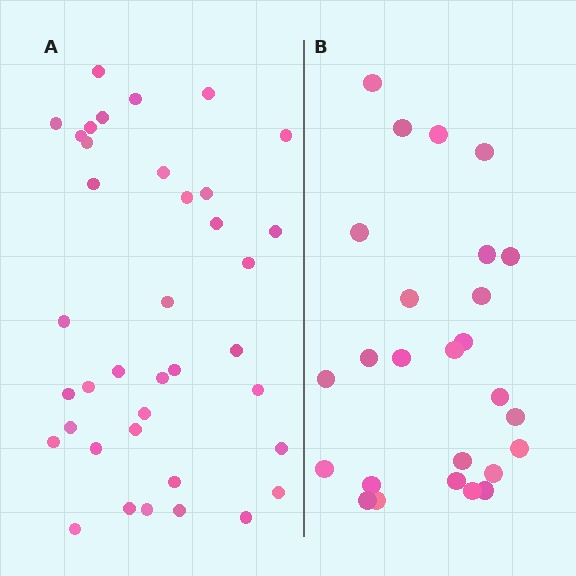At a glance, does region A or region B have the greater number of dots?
Region A (the left region) has more dots.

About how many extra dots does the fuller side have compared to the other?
Region A has roughly 12 or so more dots than region B.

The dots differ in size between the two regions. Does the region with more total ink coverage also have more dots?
No. Region B has more total ink coverage because its dots are larger, but region A actually contains more individual dots. Total area can be misleading — the number of items is what matters here.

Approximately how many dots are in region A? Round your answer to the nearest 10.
About 40 dots. (The exact count is 38, which rounds to 40.)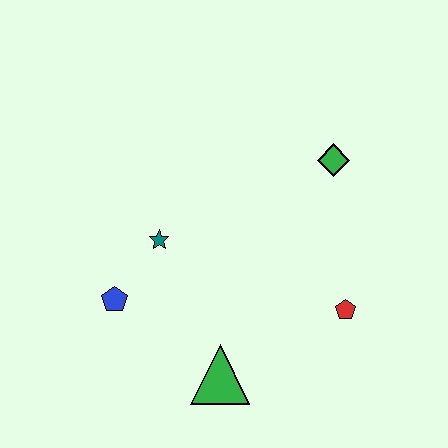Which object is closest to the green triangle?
The blue pentagon is closest to the green triangle.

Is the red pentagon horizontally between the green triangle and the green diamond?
No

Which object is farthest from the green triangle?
The green diamond is farthest from the green triangle.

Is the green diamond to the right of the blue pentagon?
Yes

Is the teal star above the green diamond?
No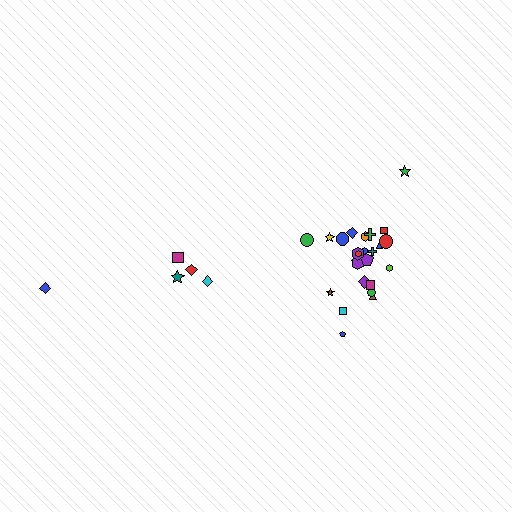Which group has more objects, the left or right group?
The right group.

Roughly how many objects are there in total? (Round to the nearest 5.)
Roughly 30 objects in total.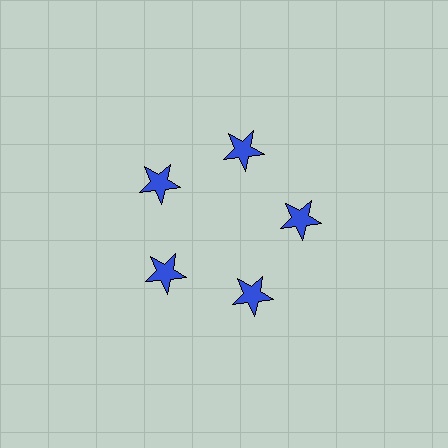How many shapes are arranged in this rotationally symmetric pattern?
There are 5 shapes, arranged in 5 groups of 1.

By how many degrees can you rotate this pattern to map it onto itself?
The pattern maps onto itself every 72 degrees of rotation.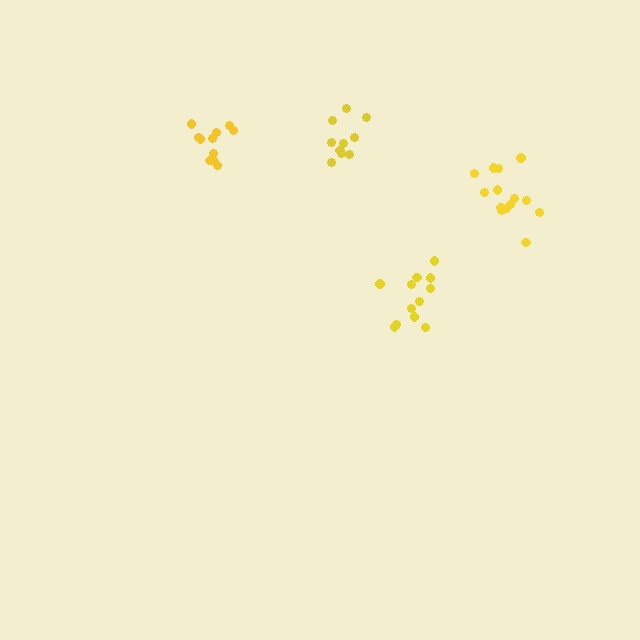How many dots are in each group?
Group 1: 12 dots, Group 2: 10 dots, Group 3: 11 dots, Group 4: 14 dots (47 total).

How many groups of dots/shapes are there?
There are 4 groups.